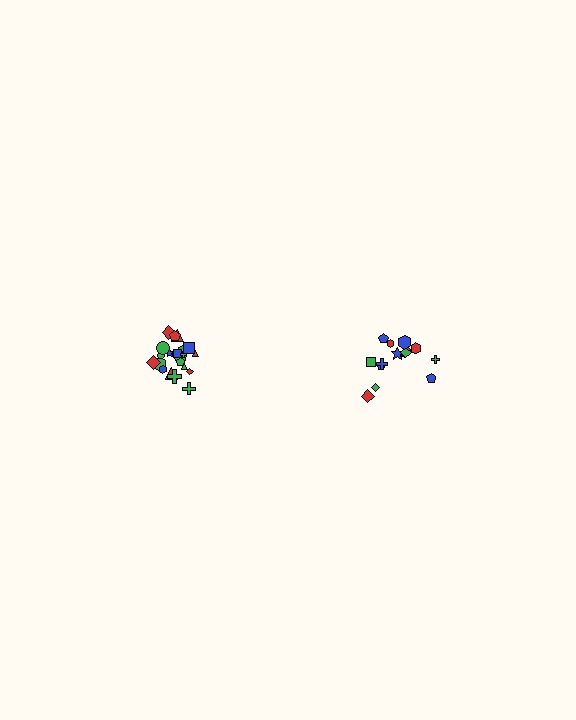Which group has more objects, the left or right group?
The left group.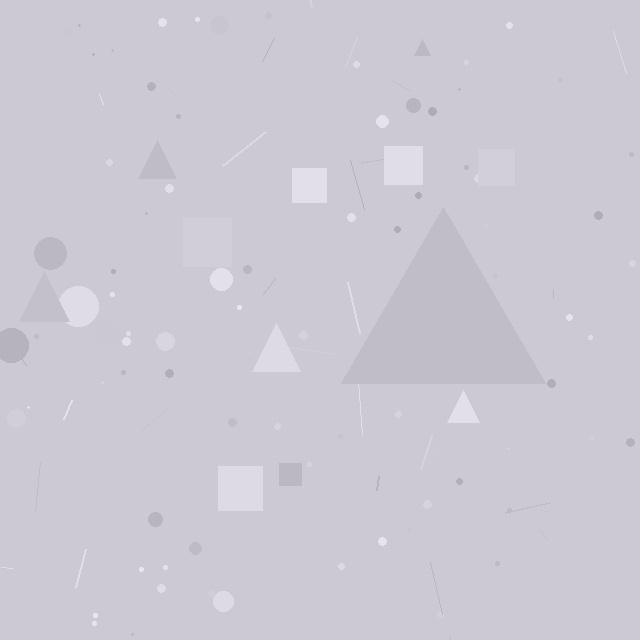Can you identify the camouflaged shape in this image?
The camouflaged shape is a triangle.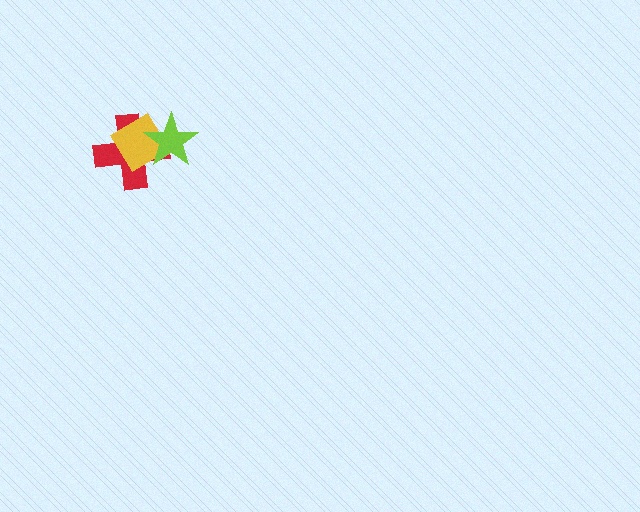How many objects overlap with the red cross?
2 objects overlap with the red cross.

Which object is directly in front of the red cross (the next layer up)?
The yellow diamond is directly in front of the red cross.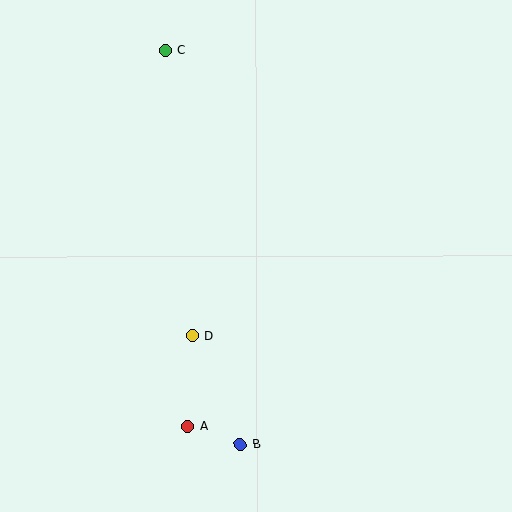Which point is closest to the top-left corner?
Point C is closest to the top-left corner.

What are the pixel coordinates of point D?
Point D is at (192, 336).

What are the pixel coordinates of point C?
Point C is at (166, 51).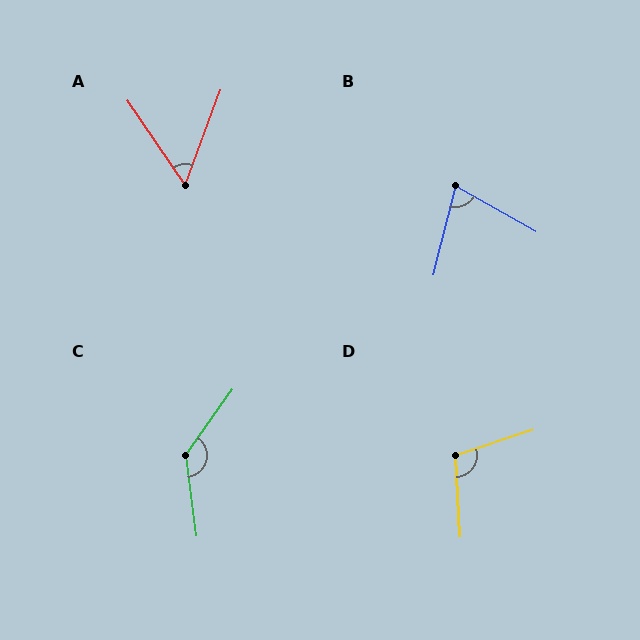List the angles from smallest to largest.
A (54°), B (75°), D (104°), C (137°).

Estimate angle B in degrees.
Approximately 75 degrees.